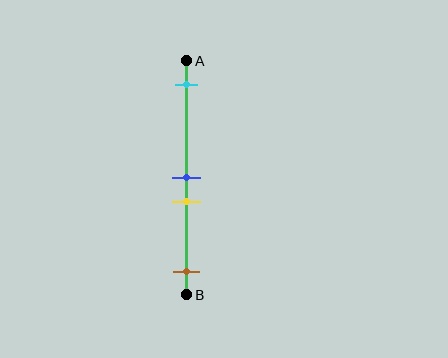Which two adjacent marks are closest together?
The blue and yellow marks are the closest adjacent pair.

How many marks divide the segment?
There are 4 marks dividing the segment.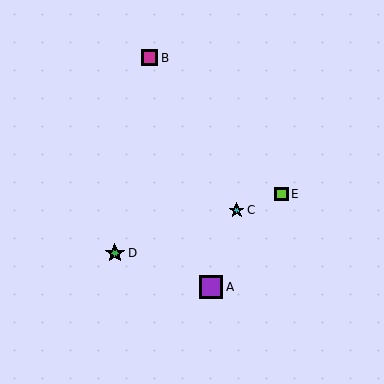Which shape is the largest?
The purple square (labeled A) is the largest.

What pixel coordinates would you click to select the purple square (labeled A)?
Click at (211, 287) to select the purple square A.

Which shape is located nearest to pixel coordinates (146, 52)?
The magenta square (labeled B) at (149, 58) is nearest to that location.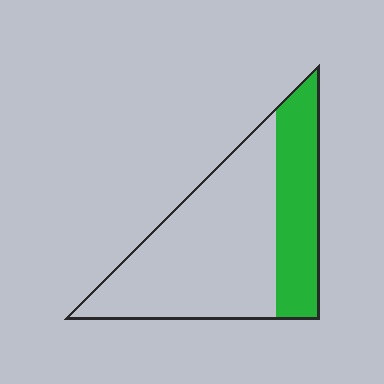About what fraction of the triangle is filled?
About one third (1/3).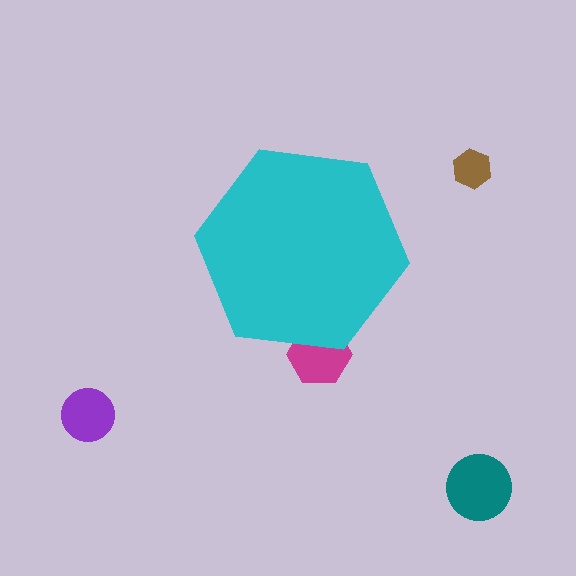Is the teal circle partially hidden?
No, the teal circle is fully visible.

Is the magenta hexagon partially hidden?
Yes, the magenta hexagon is partially hidden behind the cyan hexagon.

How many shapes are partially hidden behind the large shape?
1 shape is partially hidden.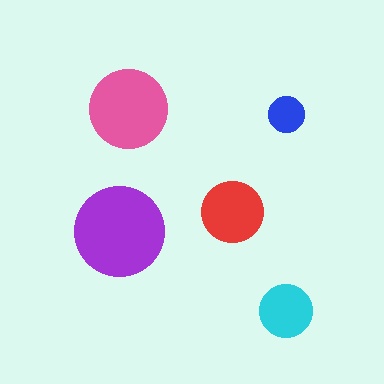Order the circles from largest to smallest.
the purple one, the pink one, the red one, the cyan one, the blue one.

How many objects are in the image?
There are 5 objects in the image.